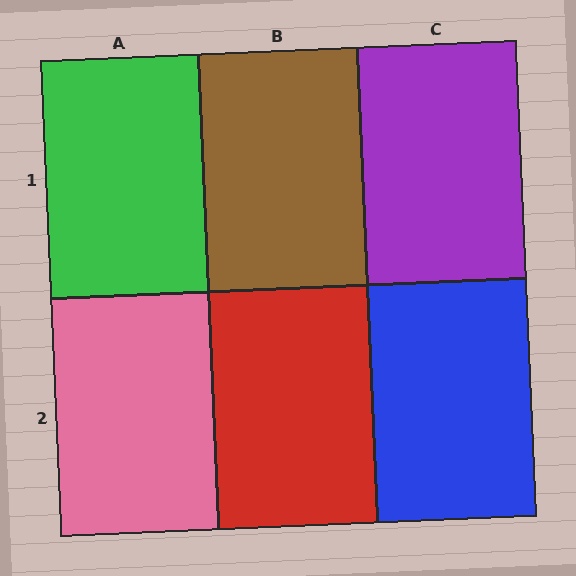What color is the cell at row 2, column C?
Blue.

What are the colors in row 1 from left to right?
Green, brown, purple.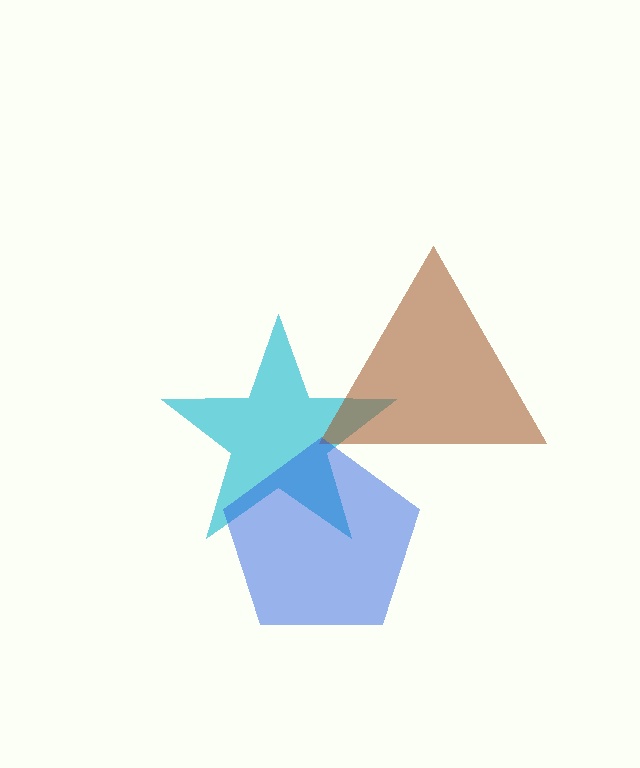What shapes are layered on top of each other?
The layered shapes are: a cyan star, a brown triangle, a blue pentagon.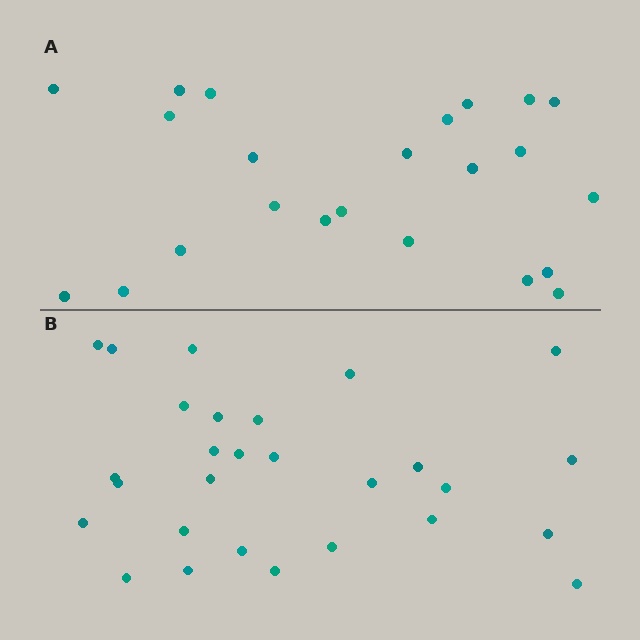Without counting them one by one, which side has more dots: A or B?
Region B (the bottom region) has more dots.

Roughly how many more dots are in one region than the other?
Region B has about 5 more dots than region A.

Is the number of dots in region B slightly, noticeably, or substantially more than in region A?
Region B has only slightly more — the two regions are fairly close. The ratio is roughly 1.2 to 1.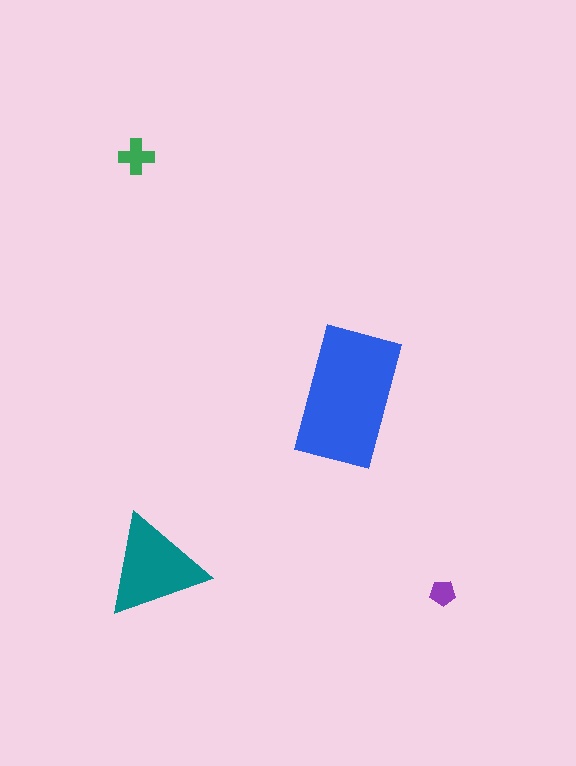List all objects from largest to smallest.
The blue rectangle, the teal triangle, the green cross, the purple pentagon.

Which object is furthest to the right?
The purple pentagon is rightmost.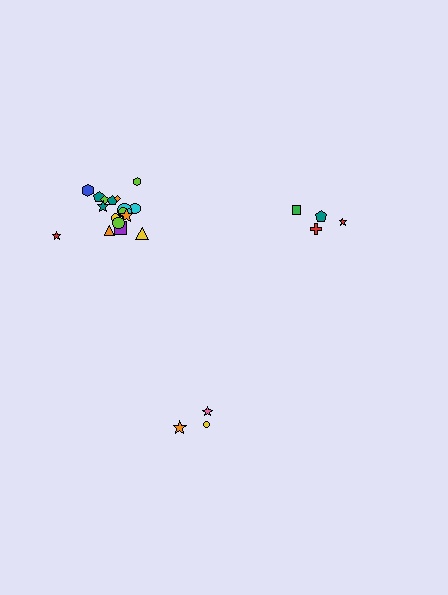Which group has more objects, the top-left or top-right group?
The top-left group.